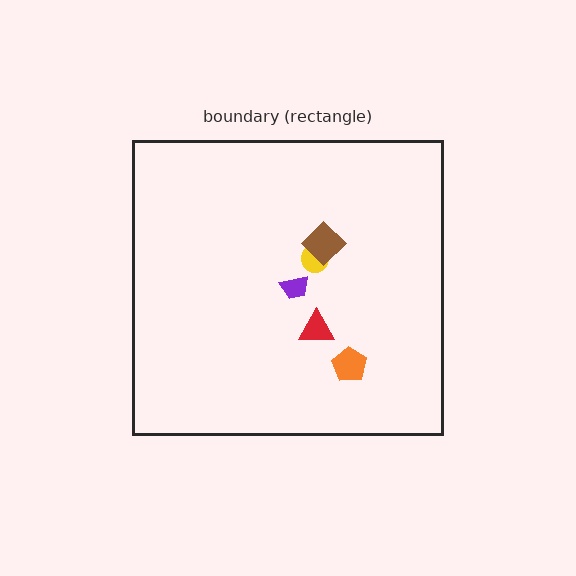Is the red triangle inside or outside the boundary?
Inside.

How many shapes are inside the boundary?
5 inside, 0 outside.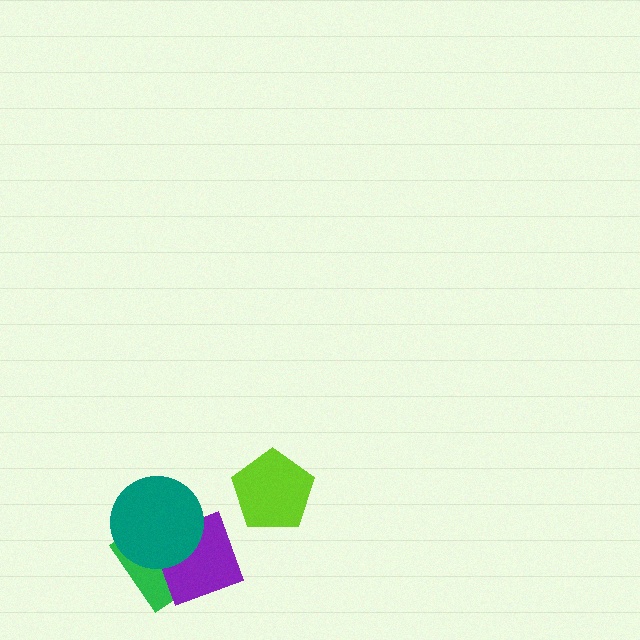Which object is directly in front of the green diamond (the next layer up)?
The purple square is directly in front of the green diamond.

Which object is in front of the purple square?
The teal circle is in front of the purple square.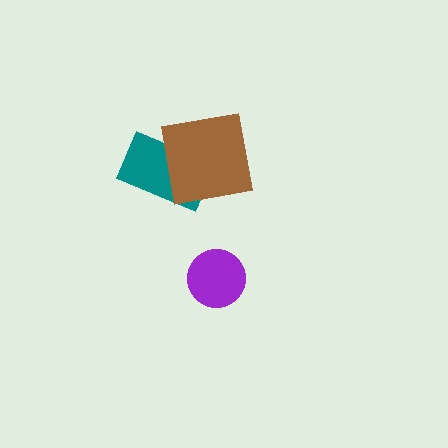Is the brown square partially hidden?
No, no other shape covers it.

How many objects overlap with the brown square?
1 object overlaps with the brown square.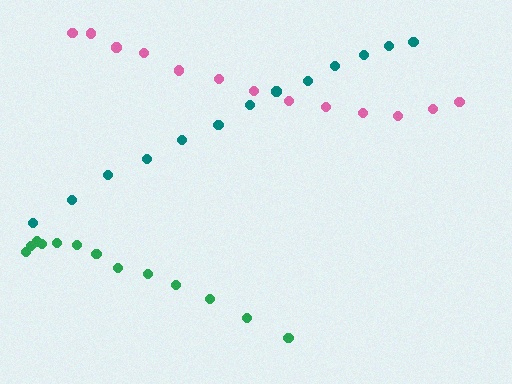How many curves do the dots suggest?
There are 3 distinct paths.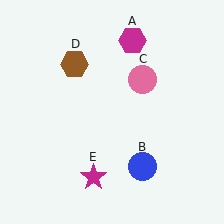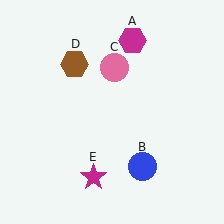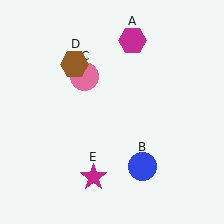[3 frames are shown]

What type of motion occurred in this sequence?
The pink circle (object C) rotated counterclockwise around the center of the scene.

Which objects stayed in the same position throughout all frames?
Magenta hexagon (object A) and blue circle (object B) and brown hexagon (object D) and magenta star (object E) remained stationary.